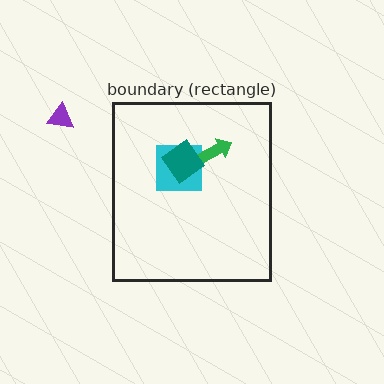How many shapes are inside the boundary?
3 inside, 1 outside.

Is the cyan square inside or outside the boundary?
Inside.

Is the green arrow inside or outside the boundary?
Inside.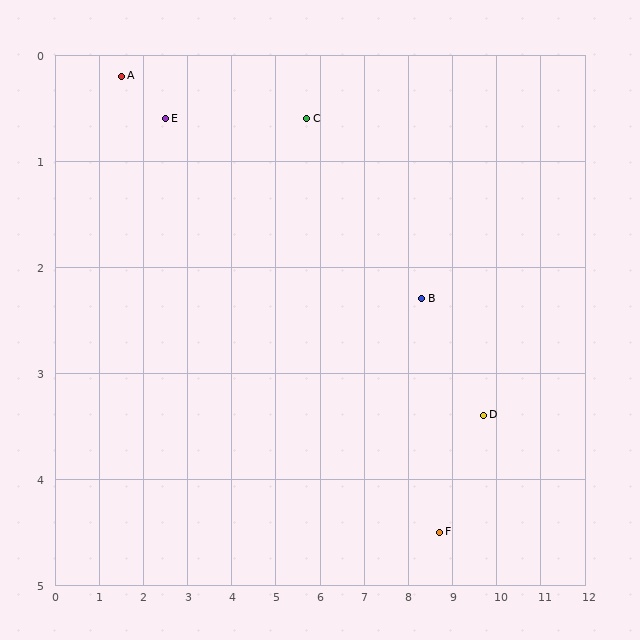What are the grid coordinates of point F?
Point F is at approximately (8.7, 4.5).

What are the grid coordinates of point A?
Point A is at approximately (1.5, 0.2).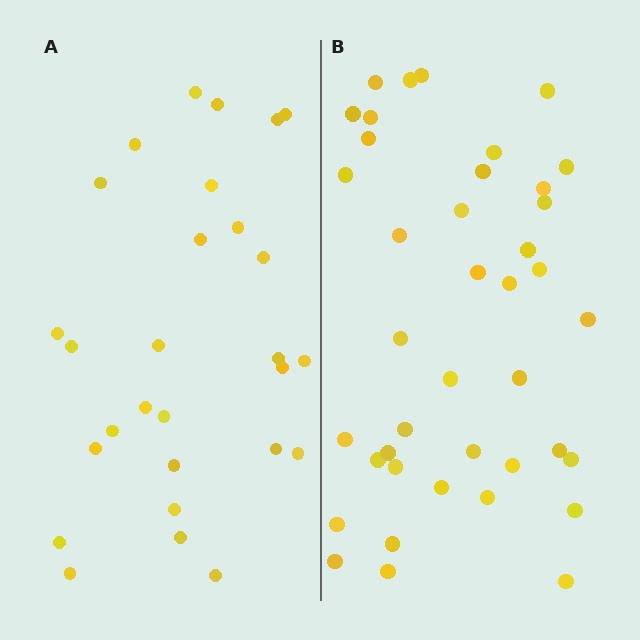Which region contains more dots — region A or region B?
Region B (the right region) has more dots.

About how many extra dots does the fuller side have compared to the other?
Region B has roughly 12 or so more dots than region A.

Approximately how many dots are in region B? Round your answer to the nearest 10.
About 40 dots.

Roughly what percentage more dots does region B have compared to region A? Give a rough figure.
About 45% more.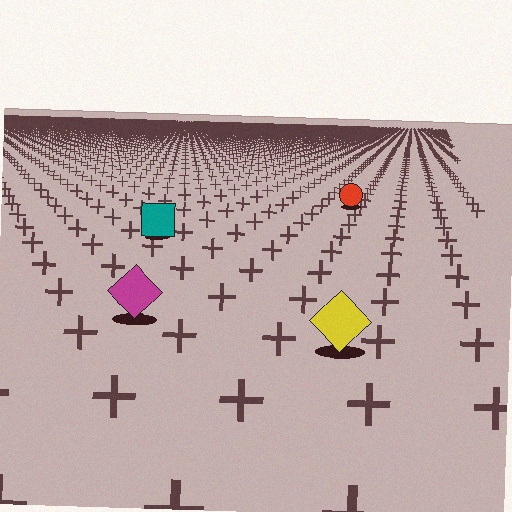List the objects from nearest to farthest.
From nearest to farthest: the yellow diamond, the magenta diamond, the teal square, the red circle.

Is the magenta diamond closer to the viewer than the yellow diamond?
No. The yellow diamond is closer — you can tell from the texture gradient: the ground texture is coarser near it.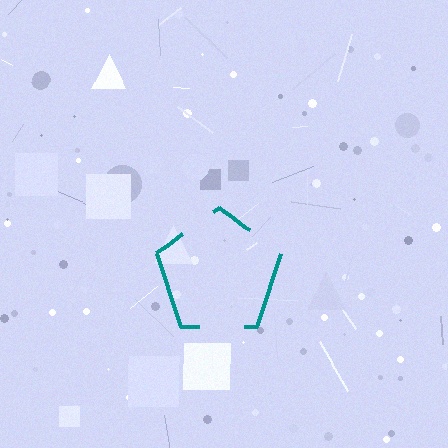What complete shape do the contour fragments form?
The contour fragments form a pentagon.